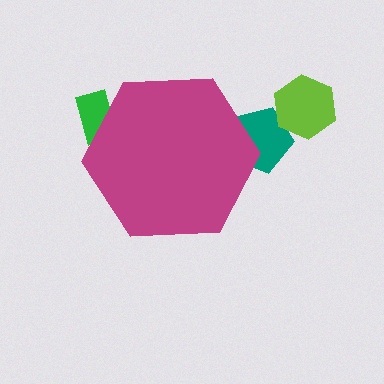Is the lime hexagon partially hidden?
No, the lime hexagon is fully visible.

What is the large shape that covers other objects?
A magenta hexagon.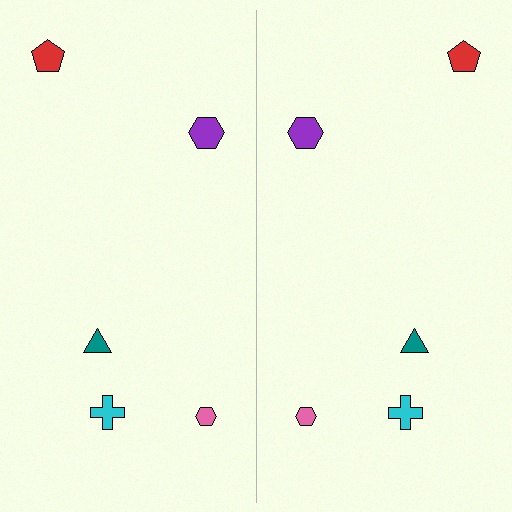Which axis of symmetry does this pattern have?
The pattern has a vertical axis of symmetry running through the center of the image.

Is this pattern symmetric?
Yes, this pattern has bilateral (reflection) symmetry.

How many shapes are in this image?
There are 10 shapes in this image.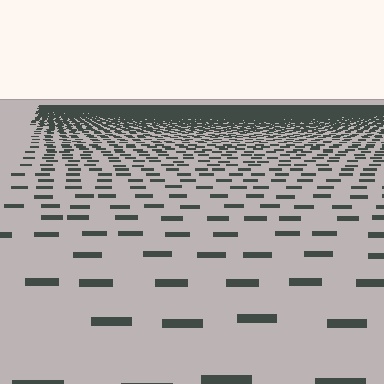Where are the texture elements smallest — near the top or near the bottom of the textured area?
Near the top.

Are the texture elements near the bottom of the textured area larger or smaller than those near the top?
Larger. Near the bottom, elements are closer to the viewer and appear at a bigger on-screen size.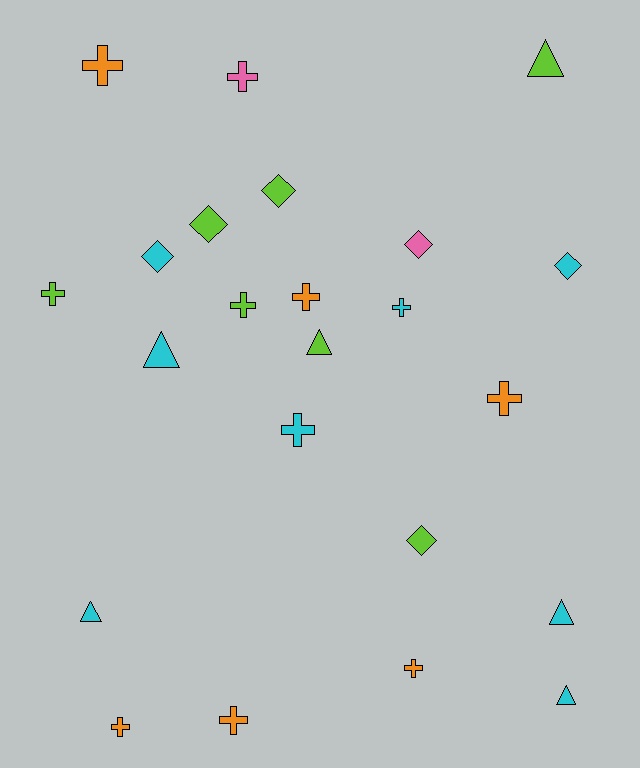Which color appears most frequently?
Cyan, with 8 objects.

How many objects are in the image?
There are 23 objects.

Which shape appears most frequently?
Cross, with 11 objects.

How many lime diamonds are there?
There are 3 lime diamonds.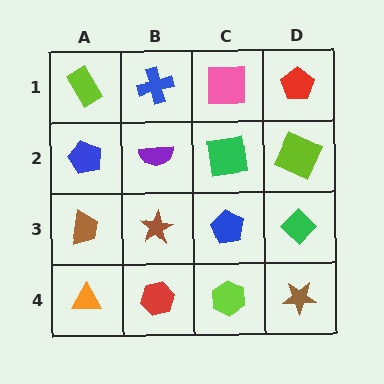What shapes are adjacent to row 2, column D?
A red pentagon (row 1, column D), a green diamond (row 3, column D), a green square (row 2, column C).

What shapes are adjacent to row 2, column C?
A pink square (row 1, column C), a blue pentagon (row 3, column C), a purple semicircle (row 2, column B), a lime square (row 2, column D).